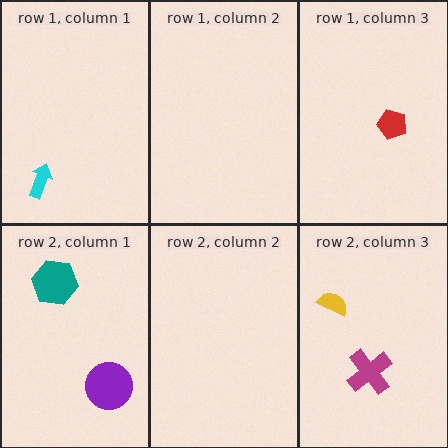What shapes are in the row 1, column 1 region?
The cyan arrow.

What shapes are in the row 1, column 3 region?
The red pentagon.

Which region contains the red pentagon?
The row 1, column 3 region.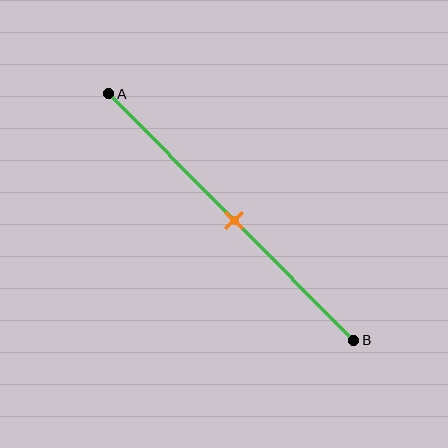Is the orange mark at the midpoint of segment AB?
Yes, the mark is approximately at the midpoint.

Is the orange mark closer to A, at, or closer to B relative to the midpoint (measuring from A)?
The orange mark is approximately at the midpoint of segment AB.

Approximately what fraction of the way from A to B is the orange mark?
The orange mark is approximately 50% of the way from A to B.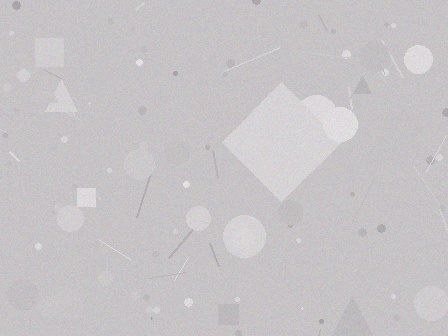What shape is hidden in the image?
A diamond is hidden in the image.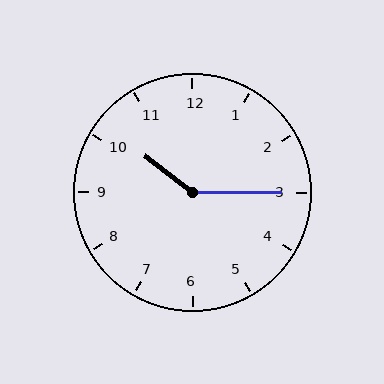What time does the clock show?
10:15.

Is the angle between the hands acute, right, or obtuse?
It is obtuse.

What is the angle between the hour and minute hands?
Approximately 142 degrees.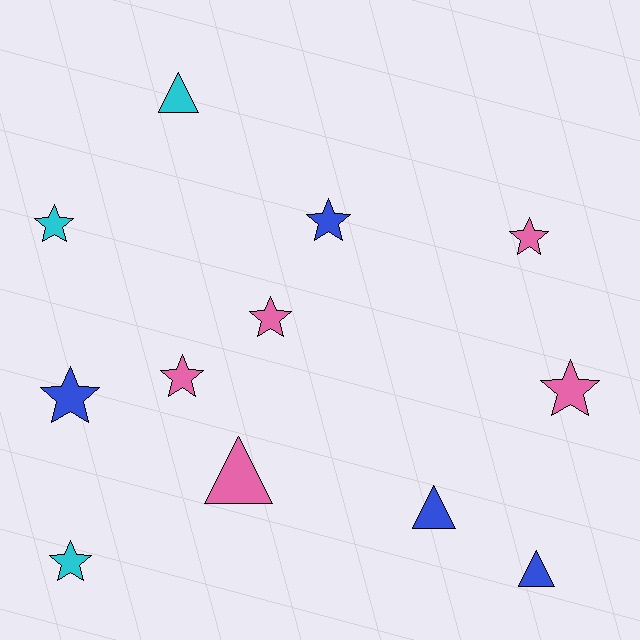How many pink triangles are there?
There is 1 pink triangle.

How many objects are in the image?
There are 12 objects.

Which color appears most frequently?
Pink, with 5 objects.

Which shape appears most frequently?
Star, with 8 objects.